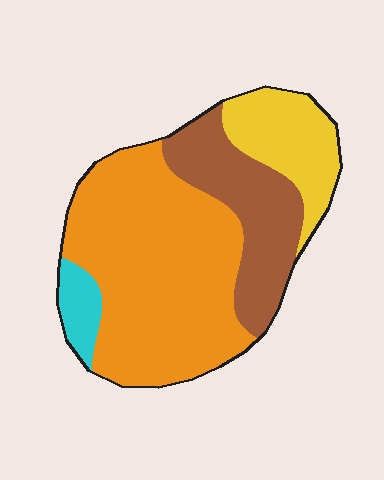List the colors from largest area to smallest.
From largest to smallest: orange, brown, yellow, cyan.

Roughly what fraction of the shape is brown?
Brown covers about 25% of the shape.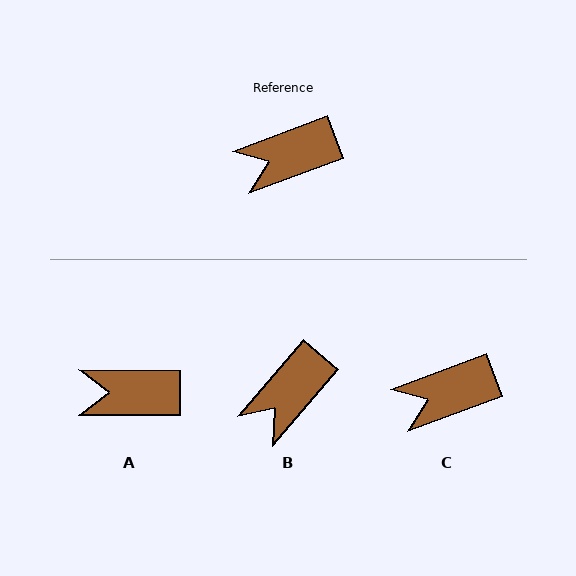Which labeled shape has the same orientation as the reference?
C.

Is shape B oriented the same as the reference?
No, it is off by about 29 degrees.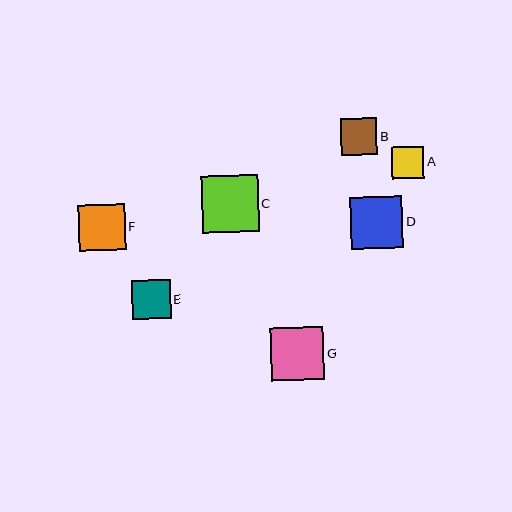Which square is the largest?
Square C is the largest with a size of approximately 57 pixels.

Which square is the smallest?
Square A is the smallest with a size of approximately 32 pixels.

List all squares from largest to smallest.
From largest to smallest: C, G, D, F, E, B, A.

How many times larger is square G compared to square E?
Square G is approximately 1.4 times the size of square E.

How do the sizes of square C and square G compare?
Square C and square G are approximately the same size.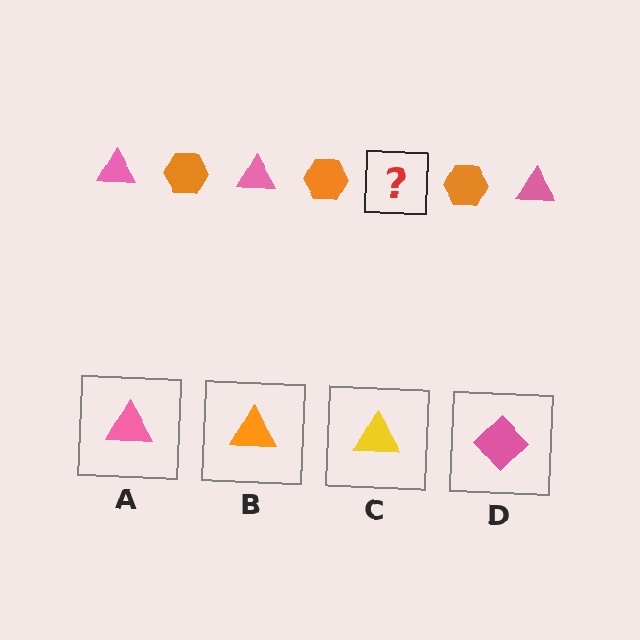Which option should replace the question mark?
Option A.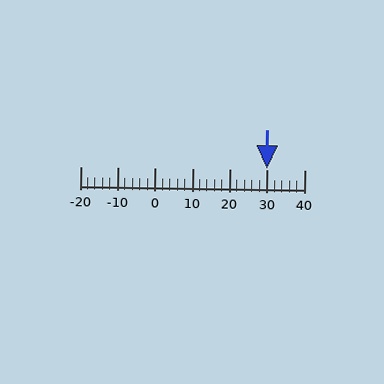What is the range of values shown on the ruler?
The ruler shows values from -20 to 40.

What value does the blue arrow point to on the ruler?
The blue arrow points to approximately 30.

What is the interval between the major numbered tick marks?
The major tick marks are spaced 10 units apart.